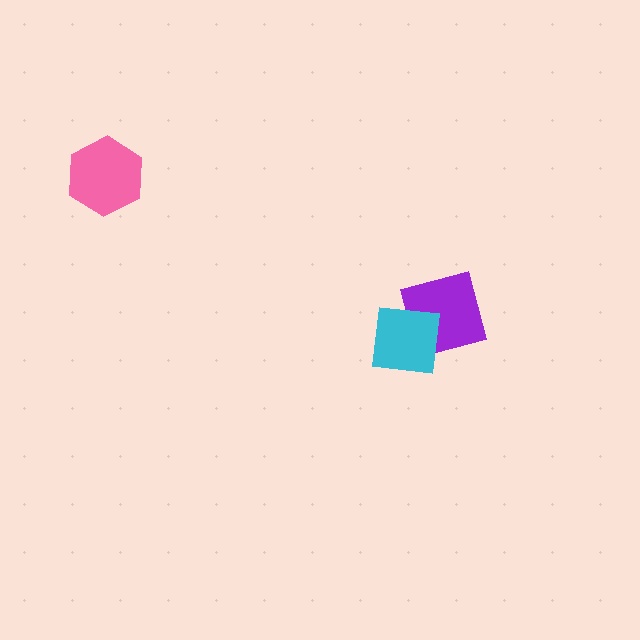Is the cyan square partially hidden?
No, no other shape covers it.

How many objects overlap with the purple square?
1 object overlaps with the purple square.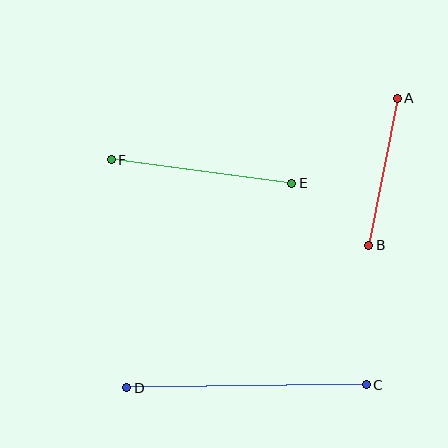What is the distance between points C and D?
The distance is approximately 240 pixels.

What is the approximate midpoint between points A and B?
The midpoint is at approximately (383, 172) pixels.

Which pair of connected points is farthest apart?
Points C and D are farthest apart.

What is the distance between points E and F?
The distance is approximately 182 pixels.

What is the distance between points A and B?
The distance is approximately 150 pixels.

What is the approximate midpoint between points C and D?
The midpoint is at approximately (246, 386) pixels.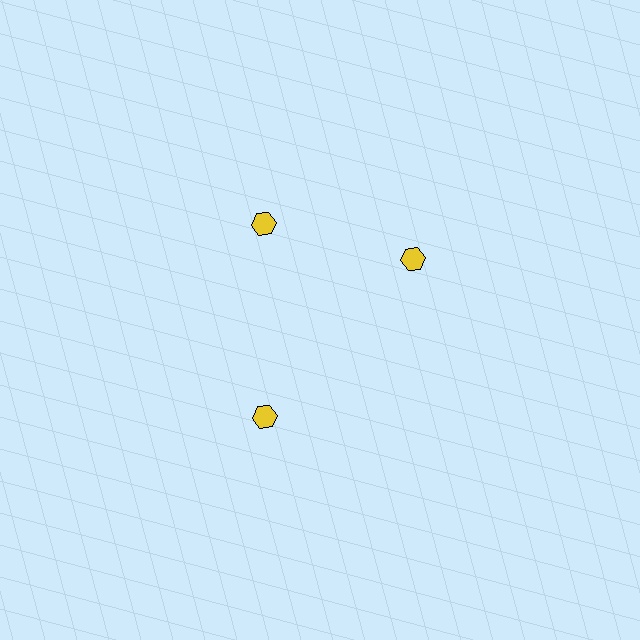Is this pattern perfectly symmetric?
No. The 3 yellow hexagons are arranged in a ring, but one element near the 3 o'clock position is rotated out of alignment along the ring, breaking the 3-fold rotational symmetry.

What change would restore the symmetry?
The symmetry would be restored by rotating it back into even spacing with its neighbors so that all 3 hexagons sit at equal angles and equal distance from the center.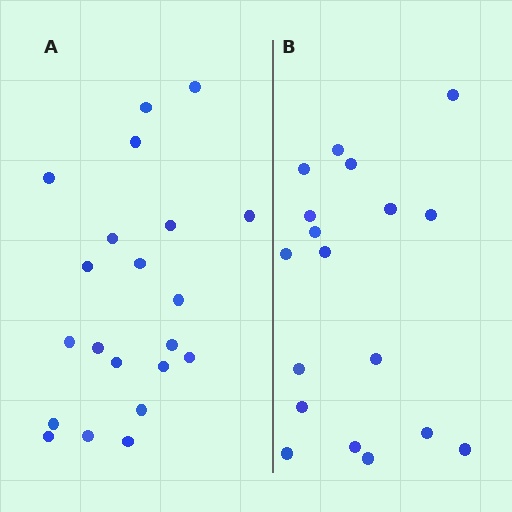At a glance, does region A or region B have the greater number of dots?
Region A (the left region) has more dots.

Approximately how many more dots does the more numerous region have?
Region A has just a few more — roughly 2 or 3 more dots than region B.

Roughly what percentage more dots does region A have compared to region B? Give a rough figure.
About 15% more.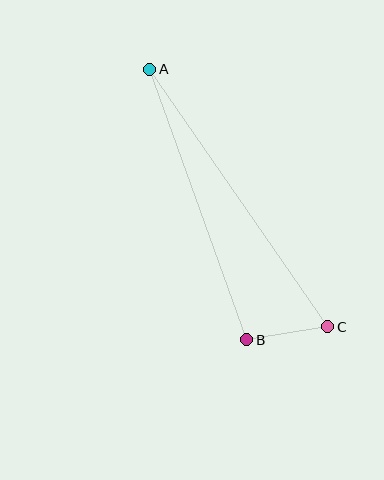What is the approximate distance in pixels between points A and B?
The distance between A and B is approximately 287 pixels.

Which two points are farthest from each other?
Points A and C are farthest from each other.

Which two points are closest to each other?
Points B and C are closest to each other.